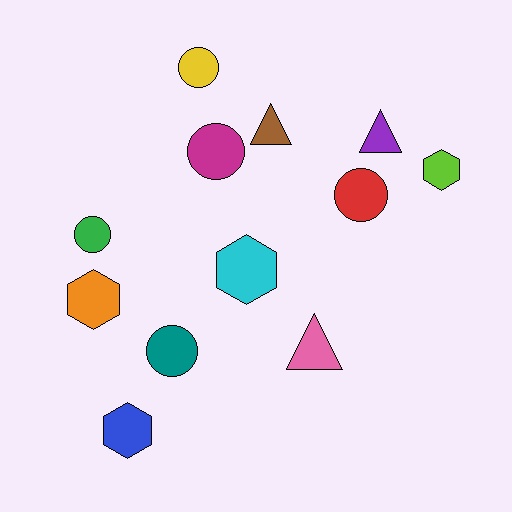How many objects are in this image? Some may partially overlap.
There are 12 objects.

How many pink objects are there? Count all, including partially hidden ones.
There is 1 pink object.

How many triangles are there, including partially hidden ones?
There are 3 triangles.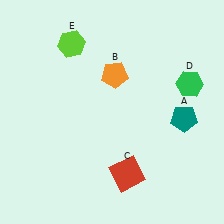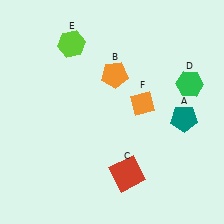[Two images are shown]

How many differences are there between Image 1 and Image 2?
There is 1 difference between the two images.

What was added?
An orange diamond (F) was added in Image 2.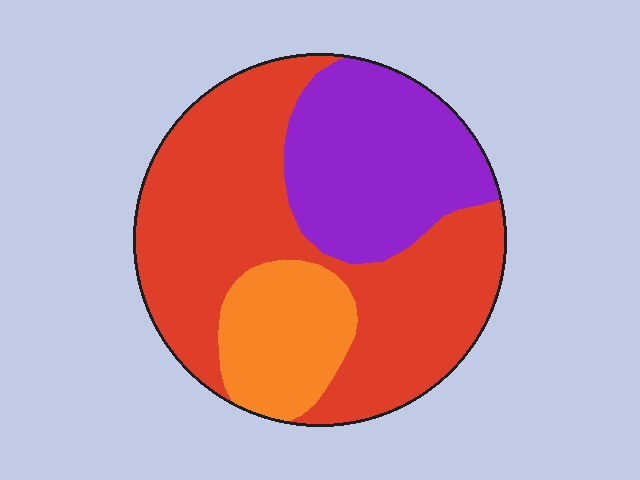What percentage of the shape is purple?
Purple takes up about one quarter (1/4) of the shape.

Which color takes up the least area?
Orange, at roughly 15%.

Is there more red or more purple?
Red.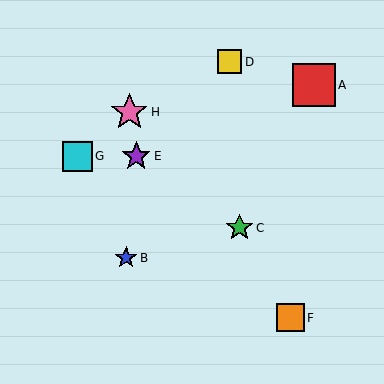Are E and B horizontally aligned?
No, E is at y≈156 and B is at y≈258.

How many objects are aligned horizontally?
2 objects (E, G) are aligned horizontally.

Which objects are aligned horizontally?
Objects E, G are aligned horizontally.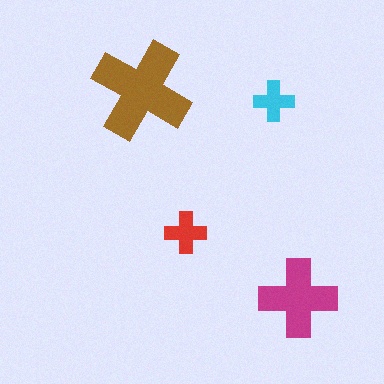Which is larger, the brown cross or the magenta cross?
The brown one.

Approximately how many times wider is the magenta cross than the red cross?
About 2 times wider.